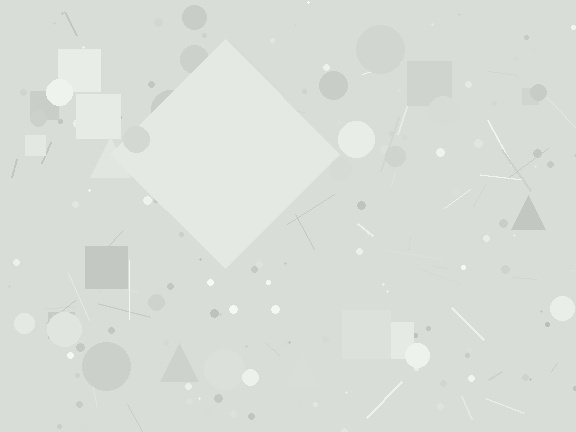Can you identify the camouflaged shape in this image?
The camouflaged shape is a diamond.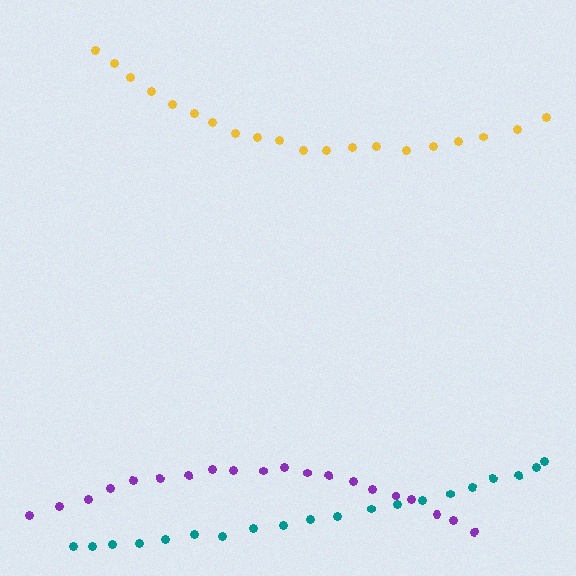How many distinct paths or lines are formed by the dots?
There are 3 distinct paths.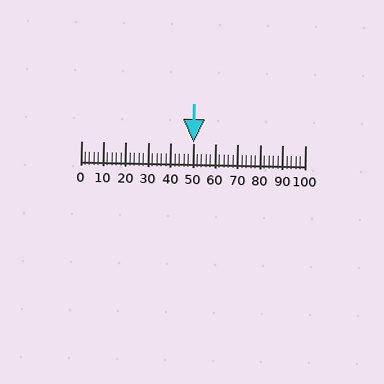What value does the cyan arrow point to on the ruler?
The cyan arrow points to approximately 50.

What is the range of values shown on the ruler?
The ruler shows values from 0 to 100.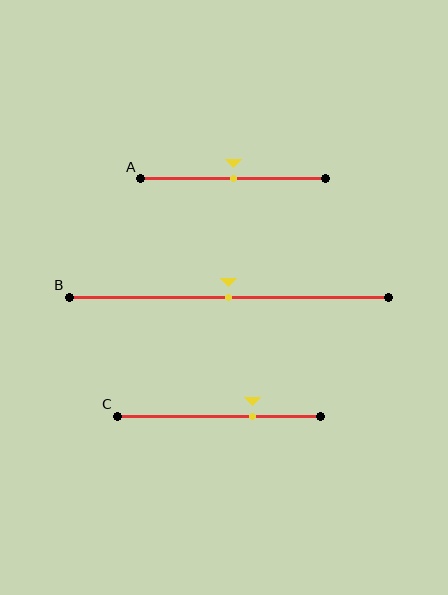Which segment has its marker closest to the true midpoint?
Segment A has its marker closest to the true midpoint.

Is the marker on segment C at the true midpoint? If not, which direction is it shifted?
No, the marker on segment C is shifted to the right by about 16% of the segment length.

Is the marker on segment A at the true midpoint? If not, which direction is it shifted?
Yes, the marker on segment A is at the true midpoint.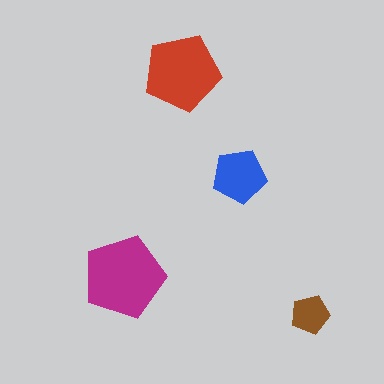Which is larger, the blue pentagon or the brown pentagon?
The blue one.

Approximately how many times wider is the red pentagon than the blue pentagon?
About 1.5 times wider.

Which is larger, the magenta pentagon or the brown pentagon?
The magenta one.